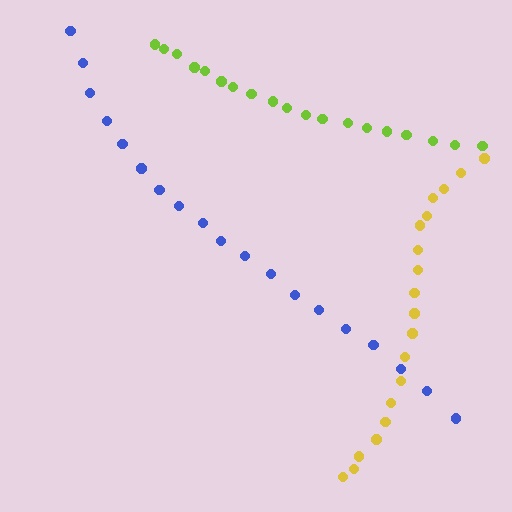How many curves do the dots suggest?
There are 3 distinct paths.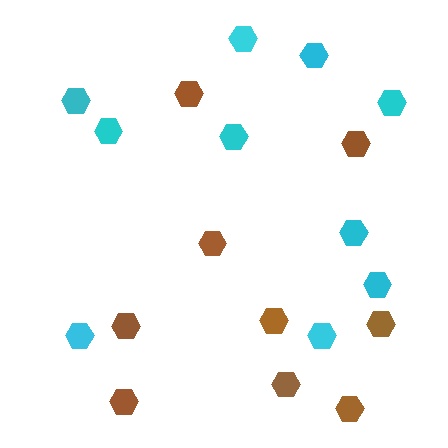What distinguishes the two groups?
There are 2 groups: one group of brown hexagons (9) and one group of cyan hexagons (10).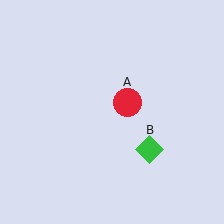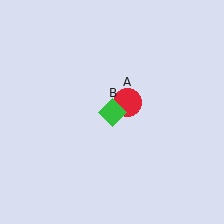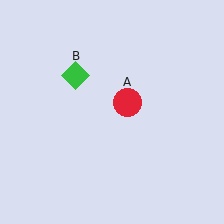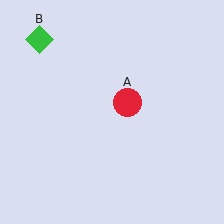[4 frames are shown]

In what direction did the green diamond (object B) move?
The green diamond (object B) moved up and to the left.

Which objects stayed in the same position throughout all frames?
Red circle (object A) remained stationary.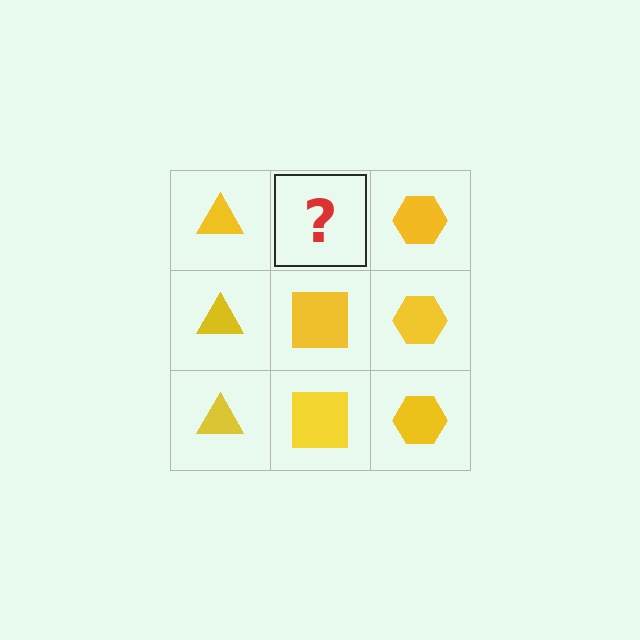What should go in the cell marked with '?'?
The missing cell should contain a yellow square.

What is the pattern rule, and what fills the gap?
The rule is that each column has a consistent shape. The gap should be filled with a yellow square.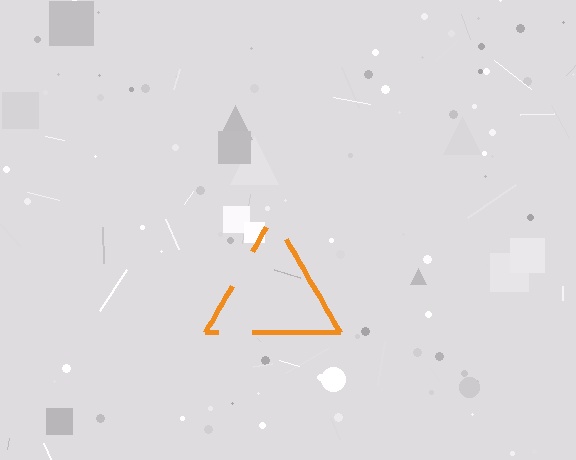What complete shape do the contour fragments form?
The contour fragments form a triangle.